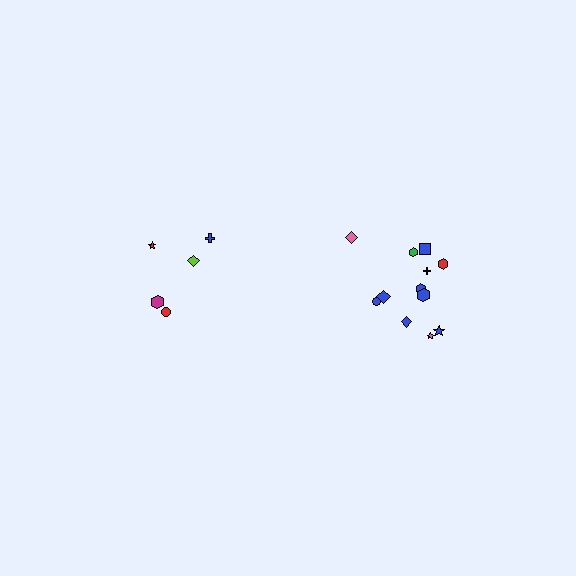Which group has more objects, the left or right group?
The right group.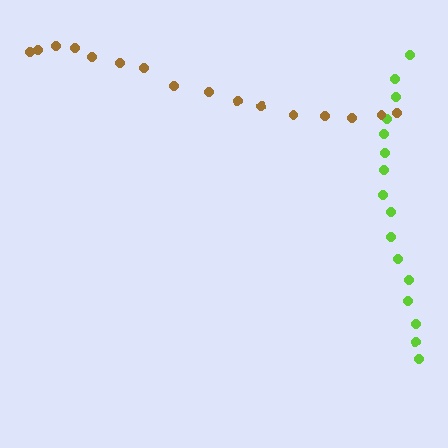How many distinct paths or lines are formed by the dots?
There are 2 distinct paths.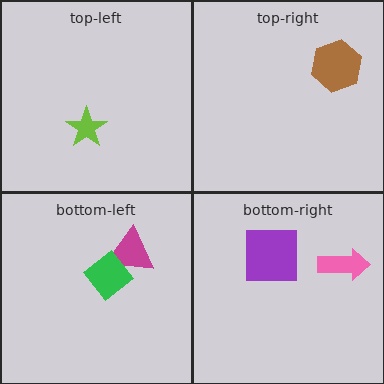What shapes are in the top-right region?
The brown hexagon.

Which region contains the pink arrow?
The bottom-right region.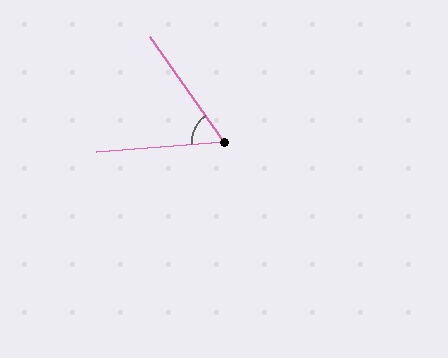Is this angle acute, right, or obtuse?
It is acute.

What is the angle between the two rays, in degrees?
Approximately 59 degrees.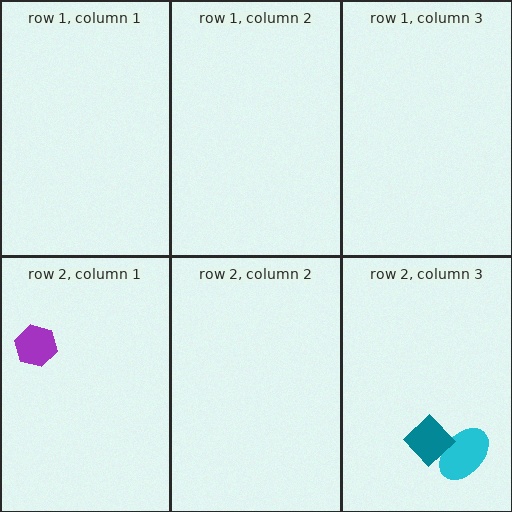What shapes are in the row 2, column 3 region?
The cyan ellipse, the teal diamond.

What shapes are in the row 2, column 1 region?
The purple hexagon.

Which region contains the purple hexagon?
The row 2, column 1 region.